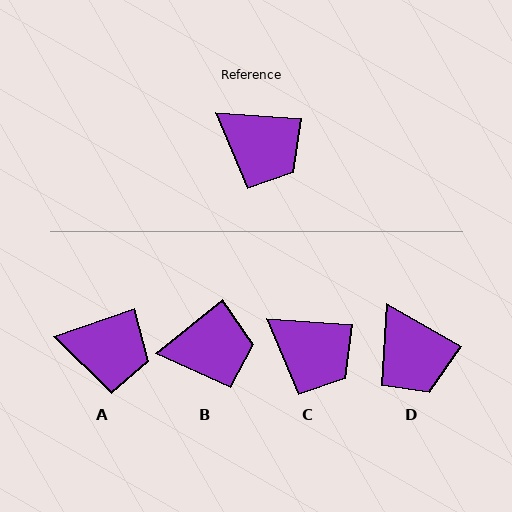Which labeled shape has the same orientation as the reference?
C.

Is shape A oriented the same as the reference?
No, it is off by about 23 degrees.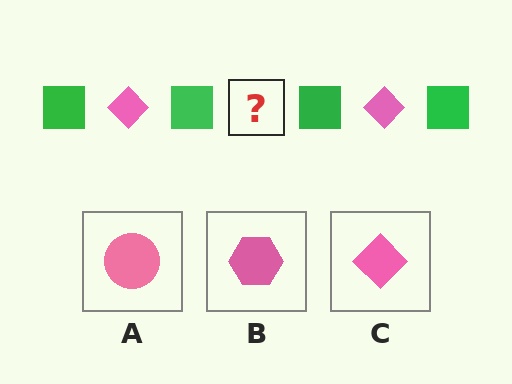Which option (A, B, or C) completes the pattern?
C.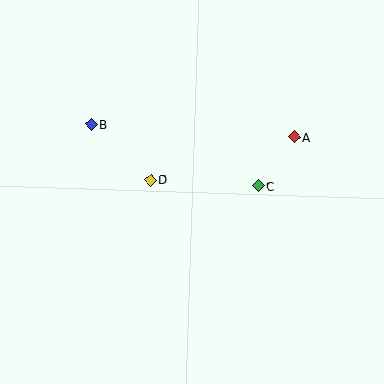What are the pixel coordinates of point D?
Point D is at (151, 180).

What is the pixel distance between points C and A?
The distance between C and A is 60 pixels.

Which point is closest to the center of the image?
Point D at (151, 180) is closest to the center.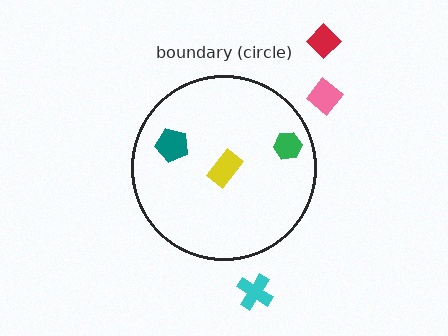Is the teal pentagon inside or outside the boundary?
Inside.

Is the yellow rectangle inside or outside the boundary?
Inside.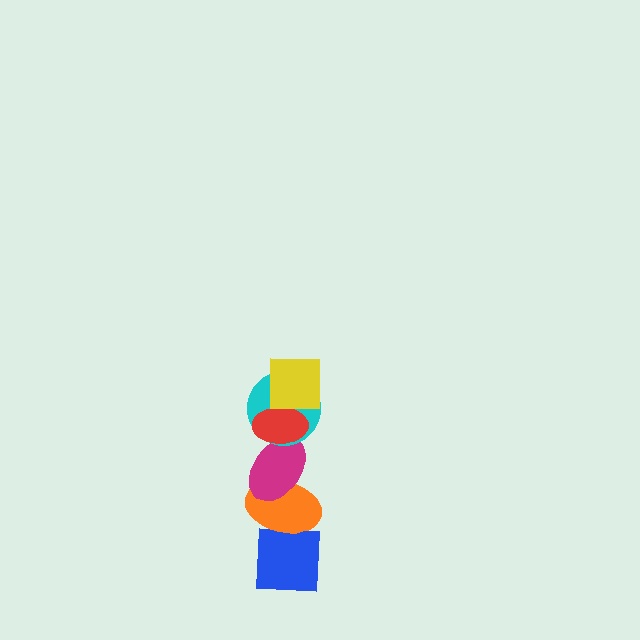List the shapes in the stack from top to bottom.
From top to bottom: the yellow square, the red ellipse, the cyan circle, the magenta ellipse, the orange ellipse, the blue square.